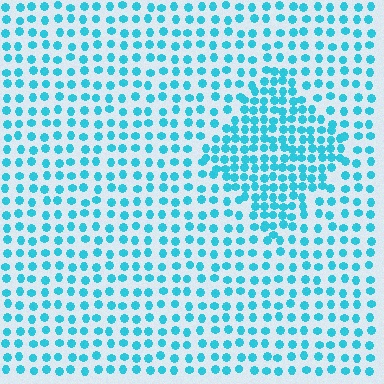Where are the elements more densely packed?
The elements are more densely packed inside the diamond boundary.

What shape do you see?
I see a diamond.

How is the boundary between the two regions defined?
The boundary is defined by a change in element density (approximately 1.8x ratio). All elements are the same color, size, and shape.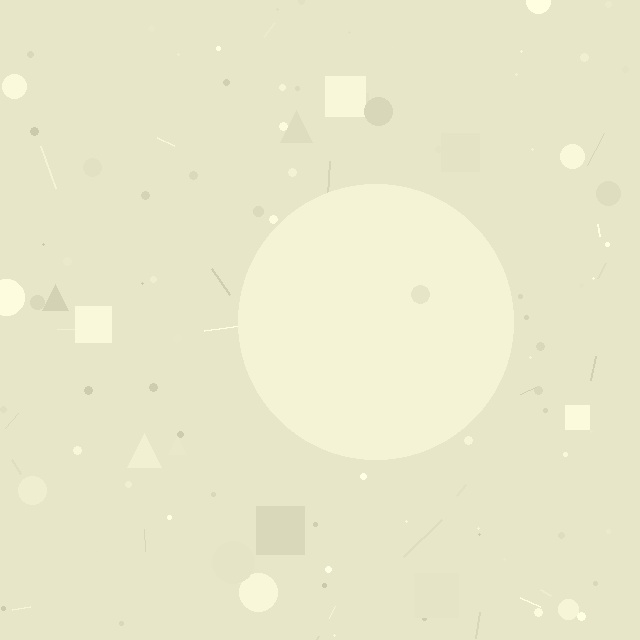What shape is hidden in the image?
A circle is hidden in the image.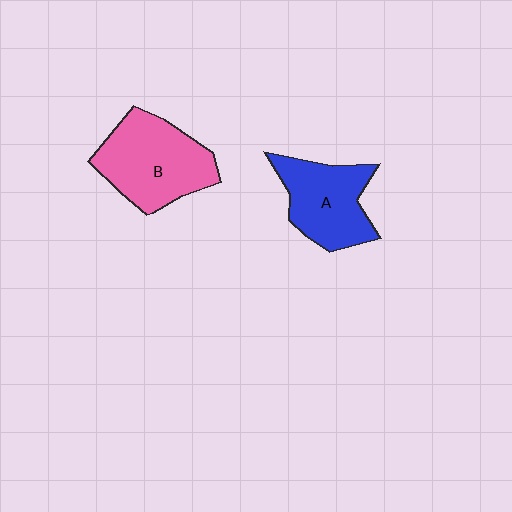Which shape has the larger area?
Shape B (pink).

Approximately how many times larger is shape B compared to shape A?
Approximately 1.2 times.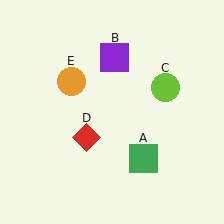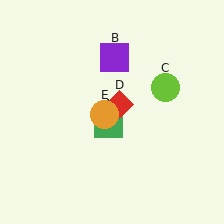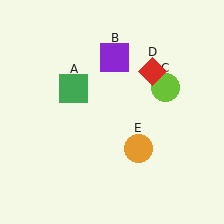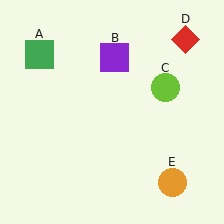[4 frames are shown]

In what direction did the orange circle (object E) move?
The orange circle (object E) moved down and to the right.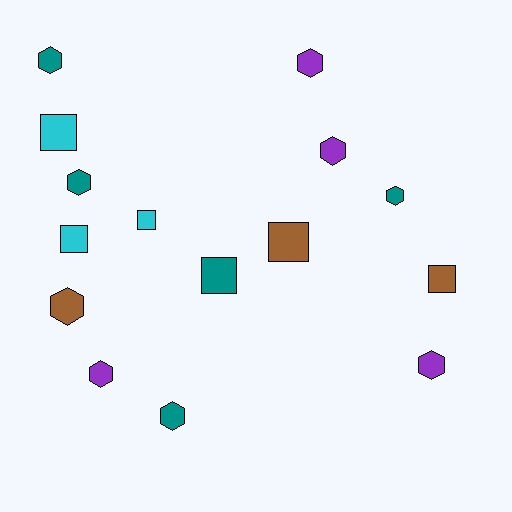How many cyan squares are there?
There are 3 cyan squares.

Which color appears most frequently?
Teal, with 5 objects.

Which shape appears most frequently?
Hexagon, with 9 objects.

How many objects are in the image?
There are 15 objects.